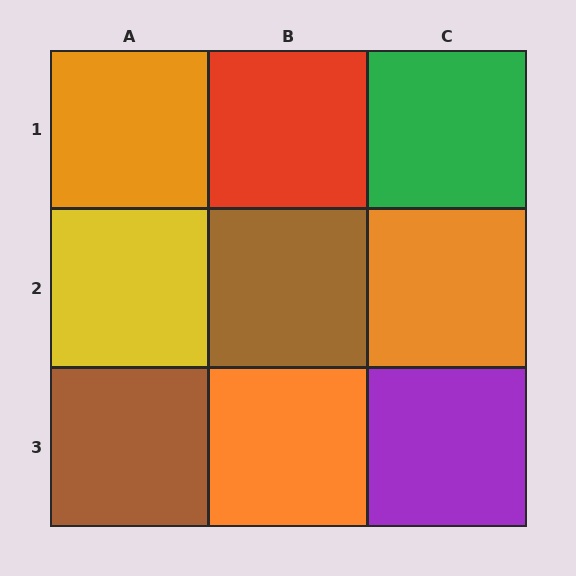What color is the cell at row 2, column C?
Orange.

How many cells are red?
1 cell is red.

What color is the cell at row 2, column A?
Yellow.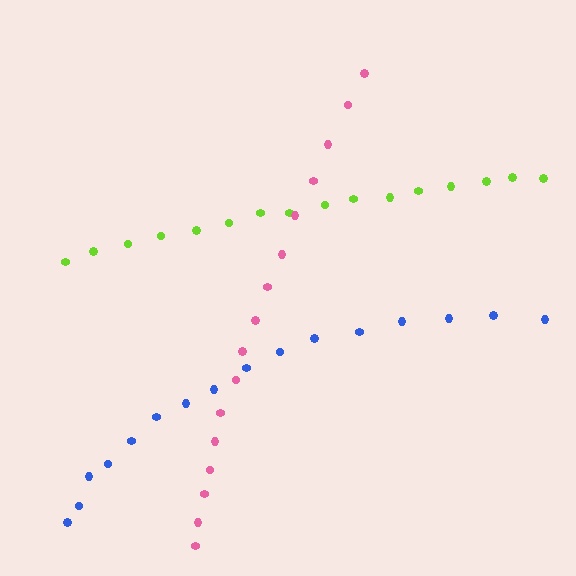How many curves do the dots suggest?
There are 3 distinct paths.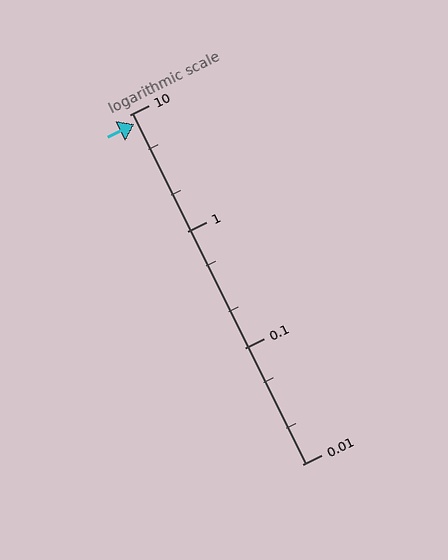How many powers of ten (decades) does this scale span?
The scale spans 3 decades, from 0.01 to 10.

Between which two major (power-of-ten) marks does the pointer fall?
The pointer is between 1 and 10.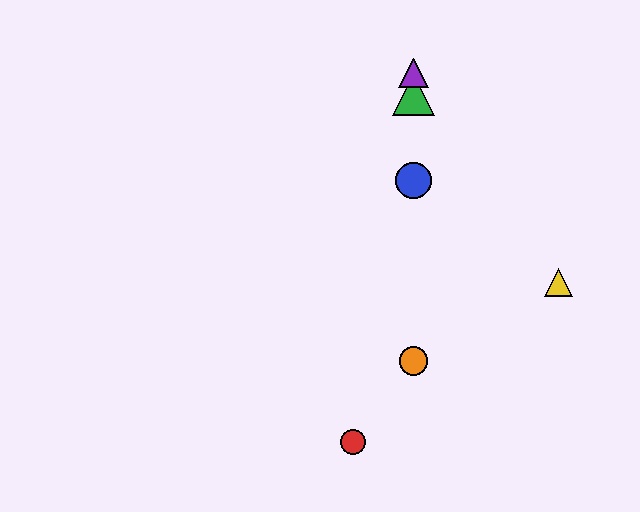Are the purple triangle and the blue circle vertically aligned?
Yes, both are at x≈413.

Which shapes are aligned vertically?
The blue circle, the green triangle, the purple triangle, the orange circle are aligned vertically.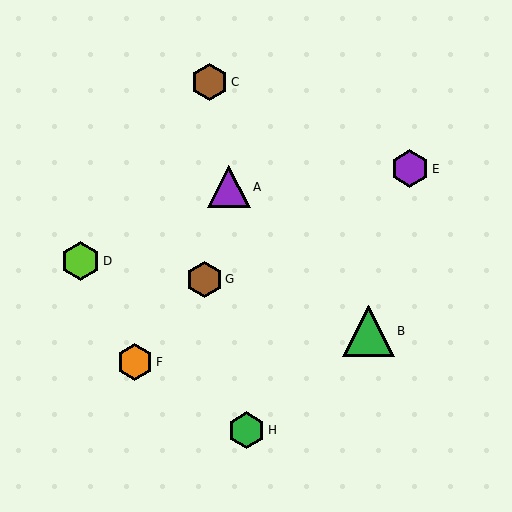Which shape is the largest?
The green triangle (labeled B) is the largest.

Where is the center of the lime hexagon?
The center of the lime hexagon is at (81, 261).